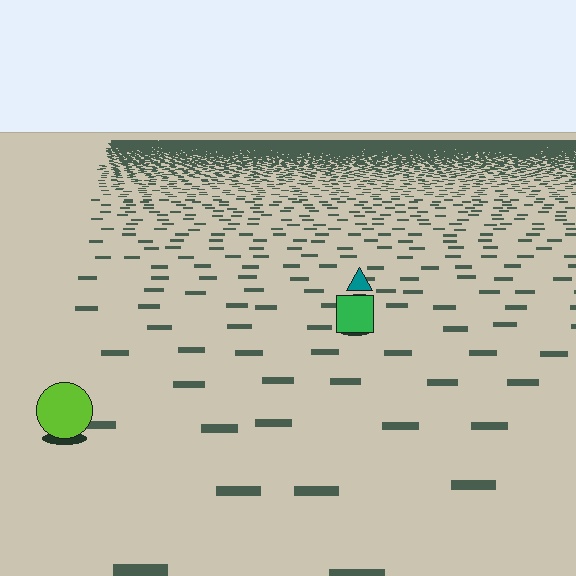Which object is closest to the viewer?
The lime circle is closest. The texture marks near it are larger and more spread out.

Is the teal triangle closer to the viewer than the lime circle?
No. The lime circle is closer — you can tell from the texture gradient: the ground texture is coarser near it.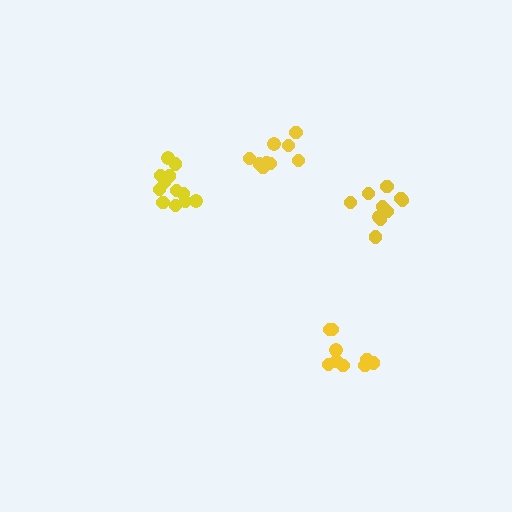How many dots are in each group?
Group 1: 12 dots, Group 2: 10 dots, Group 3: 9 dots, Group 4: 9 dots (40 total).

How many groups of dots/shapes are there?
There are 4 groups.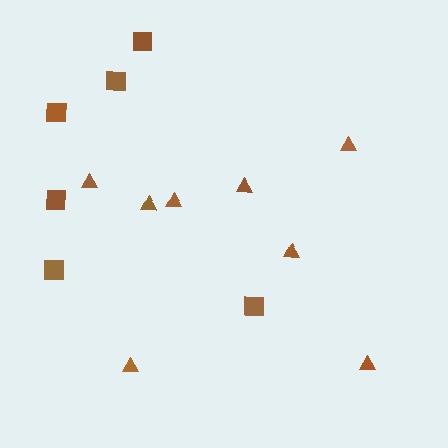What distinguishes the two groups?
There are 2 groups: one group of squares (6) and one group of triangles (8).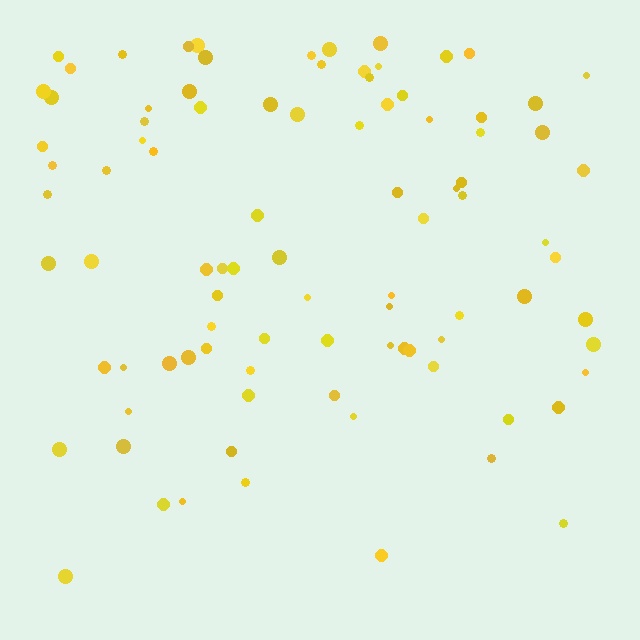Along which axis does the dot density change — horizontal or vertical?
Vertical.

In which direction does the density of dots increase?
From bottom to top, with the top side densest.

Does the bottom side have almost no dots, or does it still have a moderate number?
Still a moderate number, just noticeably fewer than the top.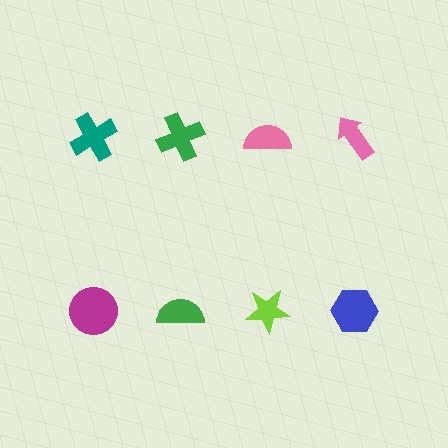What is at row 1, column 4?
A pink arrow.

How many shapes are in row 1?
4 shapes.